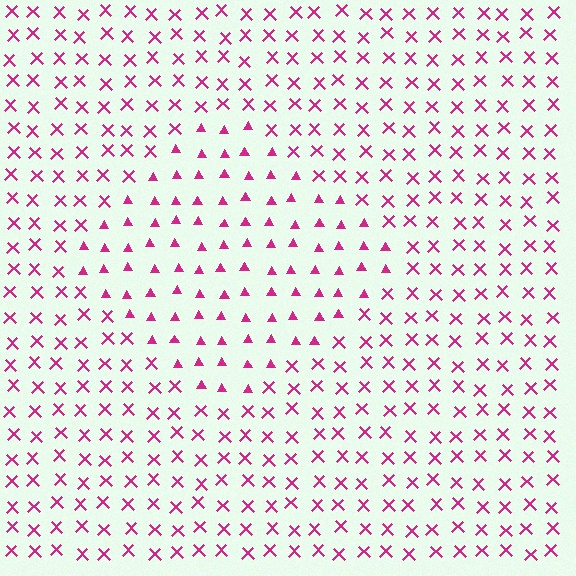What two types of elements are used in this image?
The image uses triangles inside the diamond region and X marks outside it.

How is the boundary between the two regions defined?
The boundary is defined by a change in element shape: triangles inside vs. X marks outside. All elements share the same color and spacing.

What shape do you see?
I see a diamond.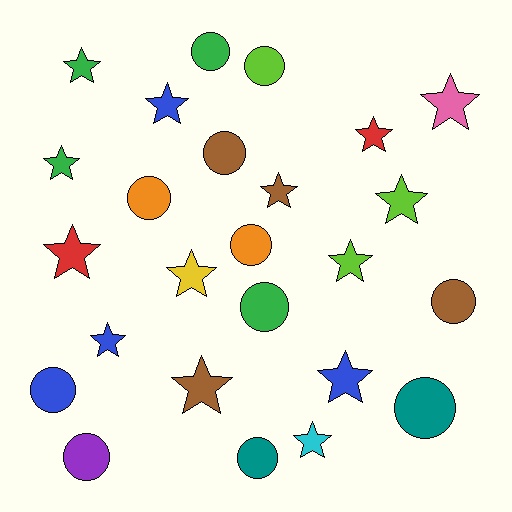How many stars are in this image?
There are 14 stars.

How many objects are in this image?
There are 25 objects.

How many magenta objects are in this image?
There are no magenta objects.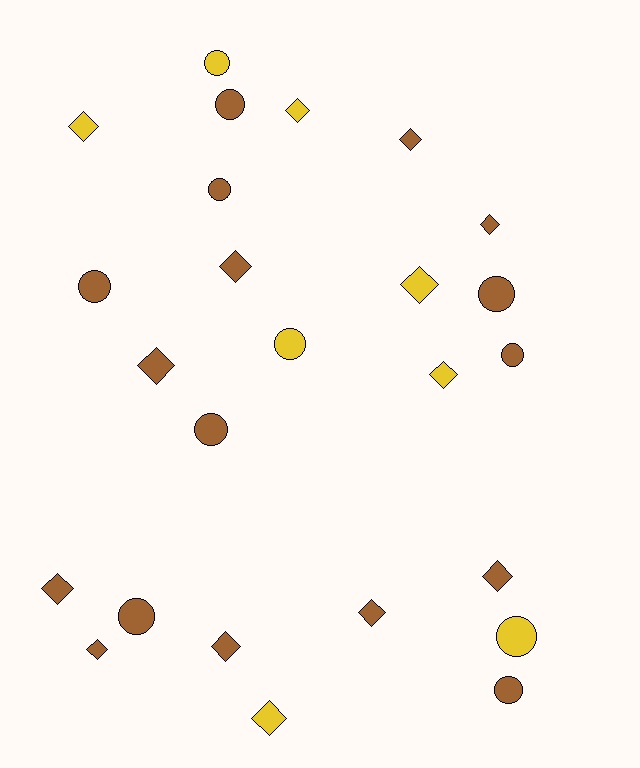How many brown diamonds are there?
There are 9 brown diamonds.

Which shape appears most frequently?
Diamond, with 14 objects.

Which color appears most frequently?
Brown, with 17 objects.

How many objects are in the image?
There are 25 objects.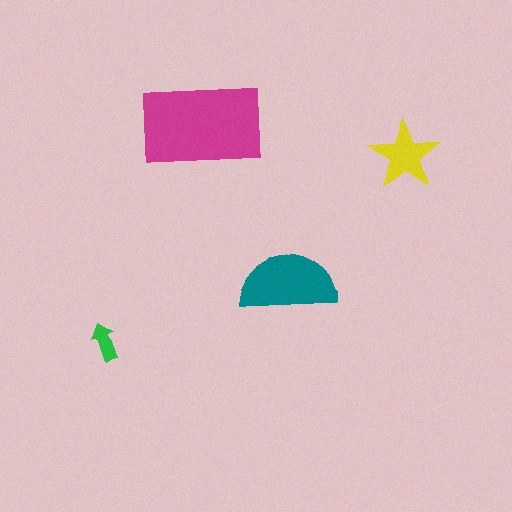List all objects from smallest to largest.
The green arrow, the yellow star, the teal semicircle, the magenta rectangle.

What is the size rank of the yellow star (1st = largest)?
3rd.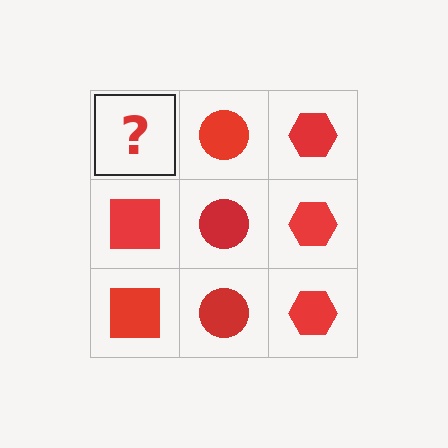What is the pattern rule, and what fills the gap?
The rule is that each column has a consistent shape. The gap should be filled with a red square.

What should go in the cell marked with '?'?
The missing cell should contain a red square.